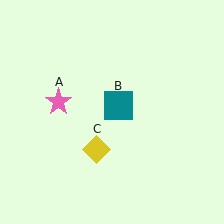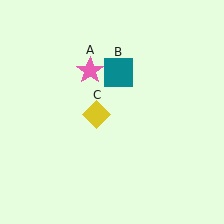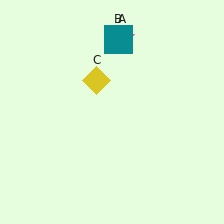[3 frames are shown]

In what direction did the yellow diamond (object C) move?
The yellow diamond (object C) moved up.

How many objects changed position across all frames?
3 objects changed position: pink star (object A), teal square (object B), yellow diamond (object C).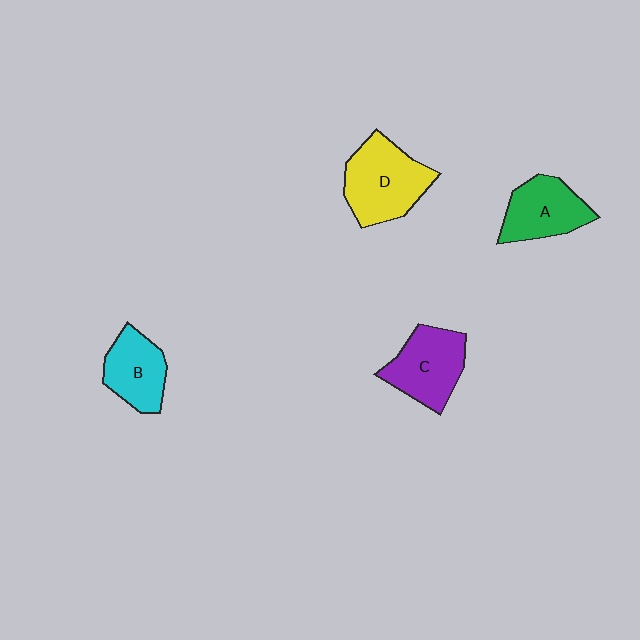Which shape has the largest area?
Shape D (yellow).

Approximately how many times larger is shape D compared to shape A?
Approximately 1.3 times.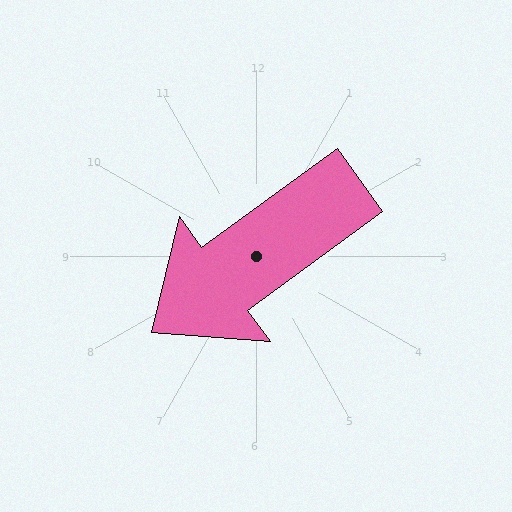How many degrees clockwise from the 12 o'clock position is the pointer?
Approximately 234 degrees.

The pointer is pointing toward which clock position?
Roughly 8 o'clock.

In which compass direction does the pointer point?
Southwest.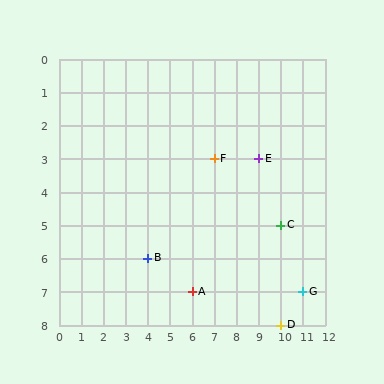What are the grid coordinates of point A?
Point A is at grid coordinates (6, 7).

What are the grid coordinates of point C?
Point C is at grid coordinates (10, 5).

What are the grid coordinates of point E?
Point E is at grid coordinates (9, 3).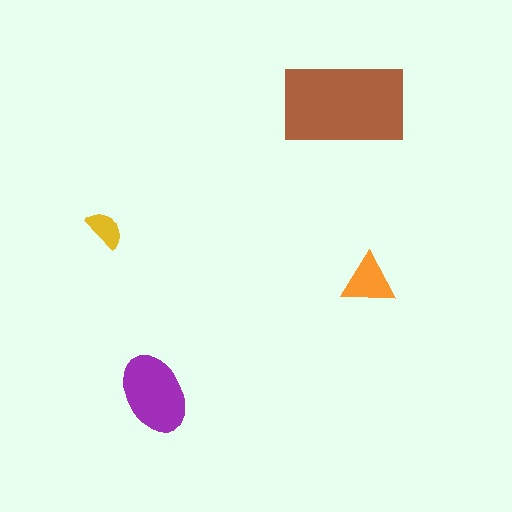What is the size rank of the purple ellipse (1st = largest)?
2nd.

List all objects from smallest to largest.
The yellow semicircle, the orange triangle, the purple ellipse, the brown rectangle.